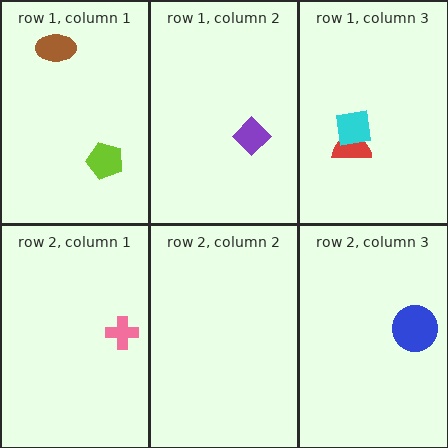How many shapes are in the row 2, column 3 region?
1.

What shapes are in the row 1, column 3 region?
The red semicircle, the cyan square.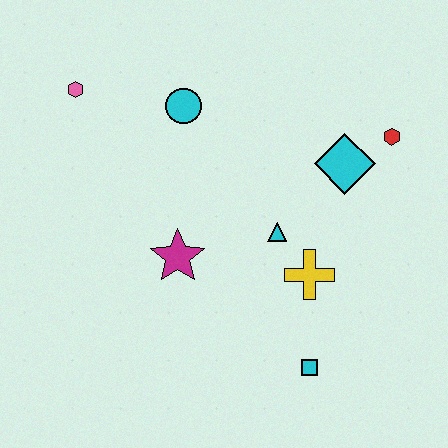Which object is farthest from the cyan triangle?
The pink hexagon is farthest from the cyan triangle.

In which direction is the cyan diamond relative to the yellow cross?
The cyan diamond is above the yellow cross.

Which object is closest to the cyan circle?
The pink hexagon is closest to the cyan circle.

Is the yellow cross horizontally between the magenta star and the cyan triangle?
No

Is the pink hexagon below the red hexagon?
No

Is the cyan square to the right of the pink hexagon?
Yes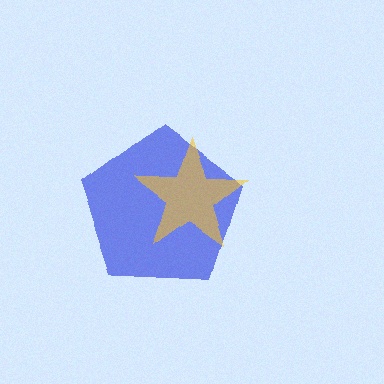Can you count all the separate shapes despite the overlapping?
Yes, there are 2 separate shapes.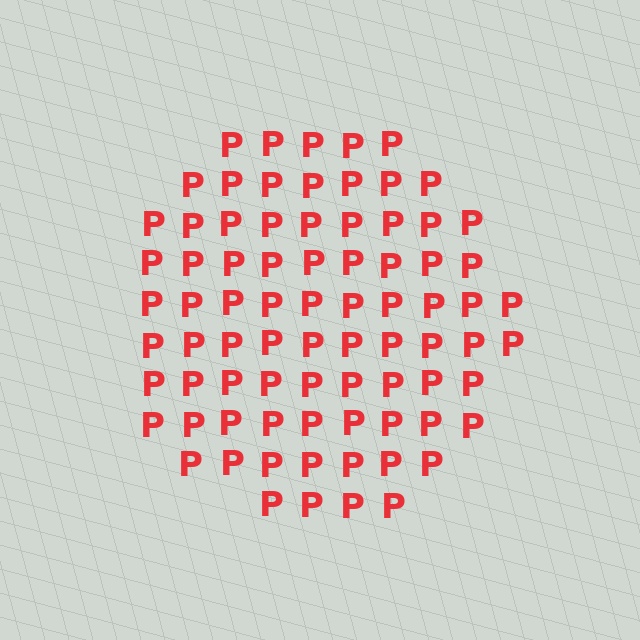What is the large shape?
The large shape is a circle.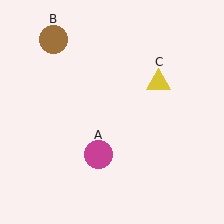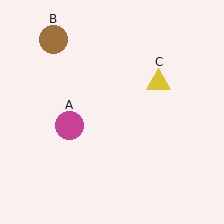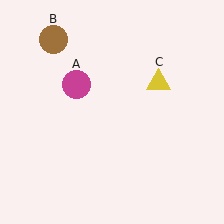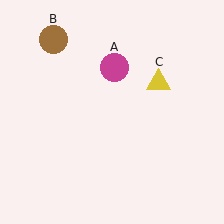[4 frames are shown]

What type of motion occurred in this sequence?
The magenta circle (object A) rotated clockwise around the center of the scene.